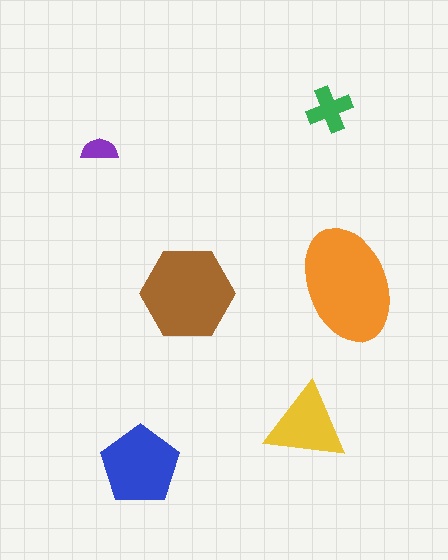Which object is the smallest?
The purple semicircle.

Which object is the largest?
The orange ellipse.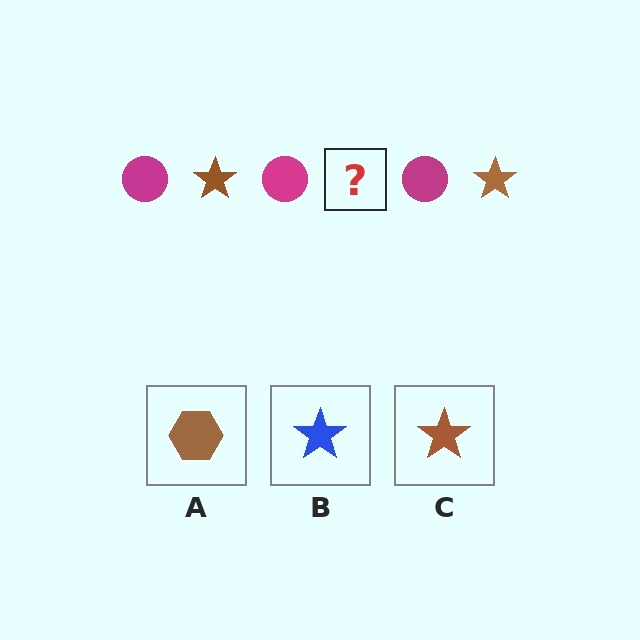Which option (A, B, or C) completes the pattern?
C.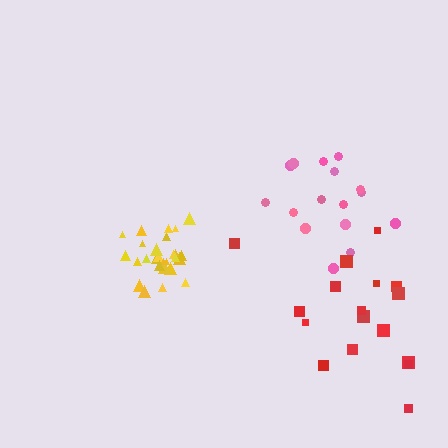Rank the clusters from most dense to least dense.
yellow, pink, red.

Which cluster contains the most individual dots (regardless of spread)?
Yellow (28).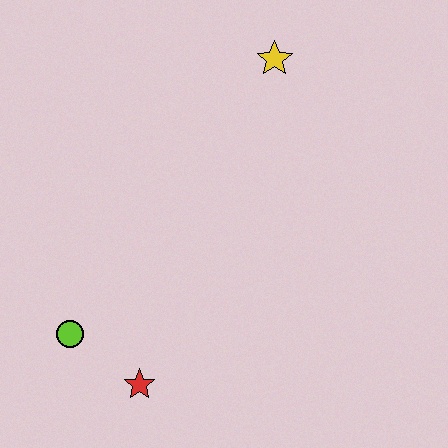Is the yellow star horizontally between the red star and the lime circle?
No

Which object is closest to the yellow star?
The lime circle is closest to the yellow star.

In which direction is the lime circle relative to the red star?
The lime circle is to the left of the red star.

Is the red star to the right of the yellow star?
No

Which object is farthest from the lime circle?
The yellow star is farthest from the lime circle.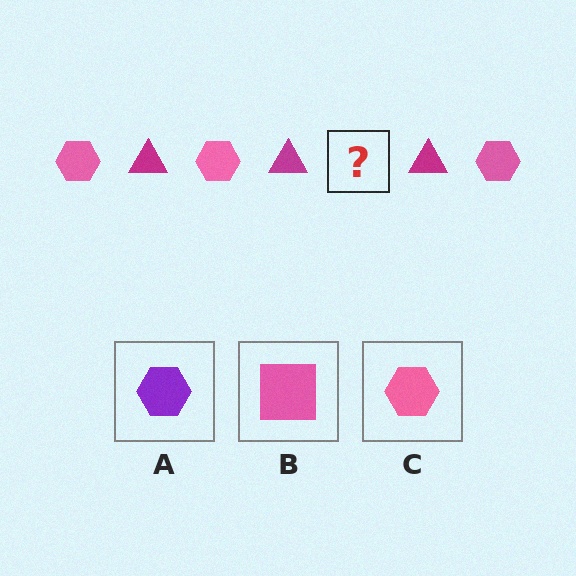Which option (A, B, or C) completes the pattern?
C.